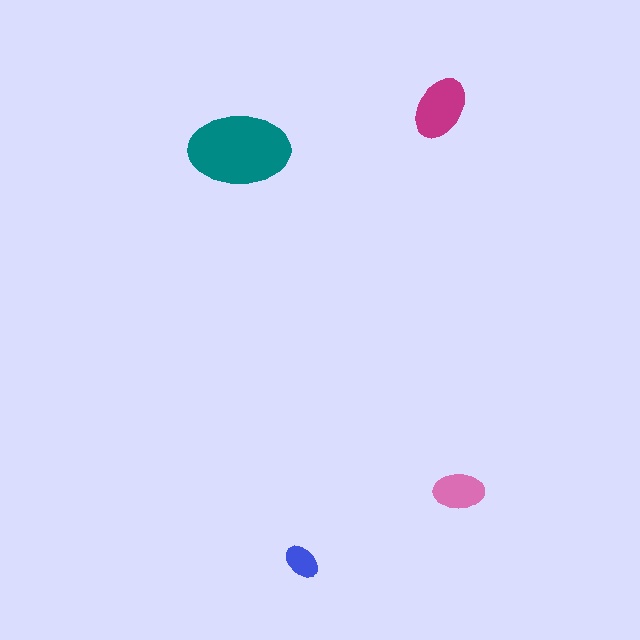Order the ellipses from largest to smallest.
the teal one, the magenta one, the pink one, the blue one.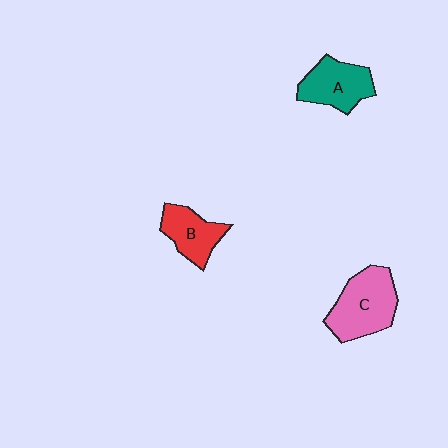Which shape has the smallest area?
Shape B (red).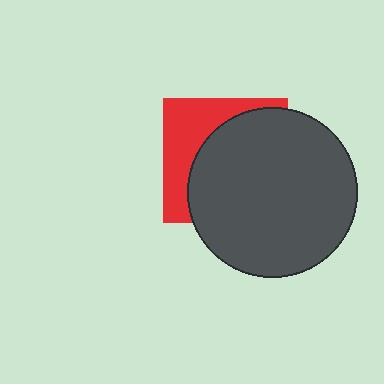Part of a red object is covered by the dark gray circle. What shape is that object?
It is a square.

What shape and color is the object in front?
The object in front is a dark gray circle.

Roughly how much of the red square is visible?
A small part of it is visible (roughly 36%).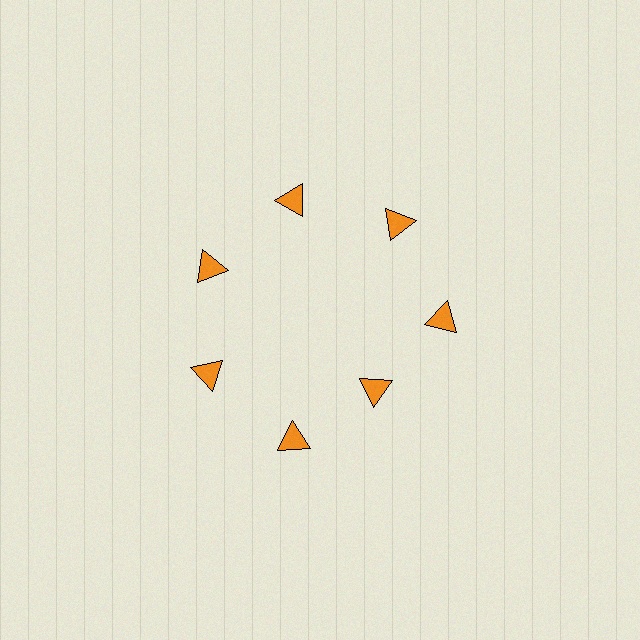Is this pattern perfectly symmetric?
No. The 7 orange triangles are arranged in a ring, but one element near the 5 o'clock position is pulled inward toward the center, breaking the 7-fold rotational symmetry.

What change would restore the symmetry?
The symmetry would be restored by moving it outward, back onto the ring so that all 7 triangles sit at equal angles and equal distance from the center.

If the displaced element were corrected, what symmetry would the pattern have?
It would have 7-fold rotational symmetry — the pattern would map onto itself every 51 degrees.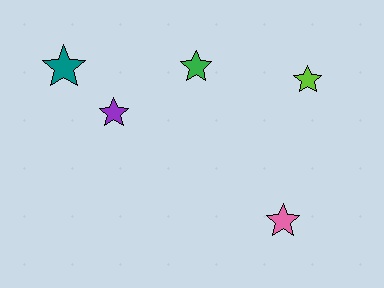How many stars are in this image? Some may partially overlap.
There are 5 stars.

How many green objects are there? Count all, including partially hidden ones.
There is 1 green object.